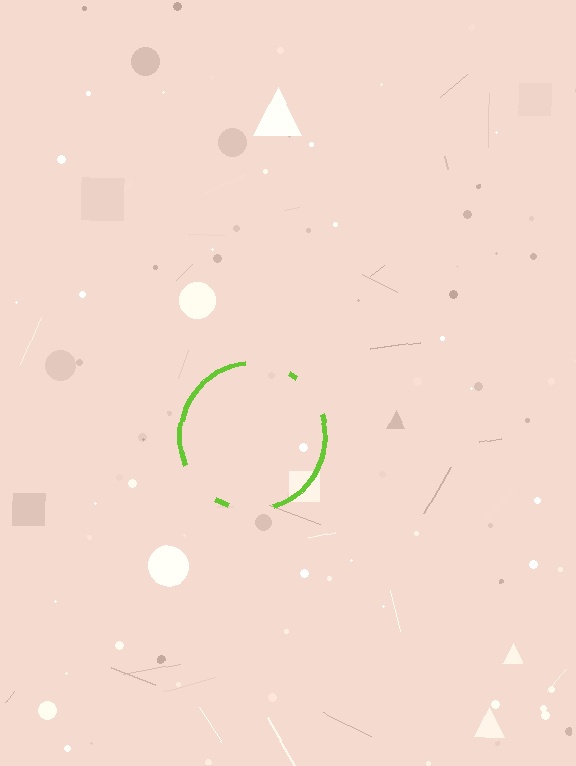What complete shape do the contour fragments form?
The contour fragments form a circle.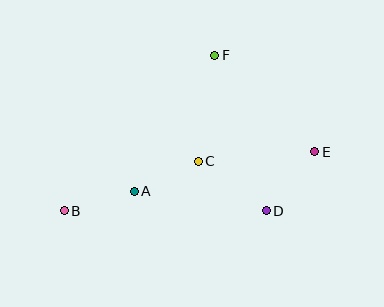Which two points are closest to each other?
Points A and C are closest to each other.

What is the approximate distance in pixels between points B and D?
The distance between B and D is approximately 202 pixels.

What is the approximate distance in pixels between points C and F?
The distance between C and F is approximately 107 pixels.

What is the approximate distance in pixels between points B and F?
The distance between B and F is approximately 216 pixels.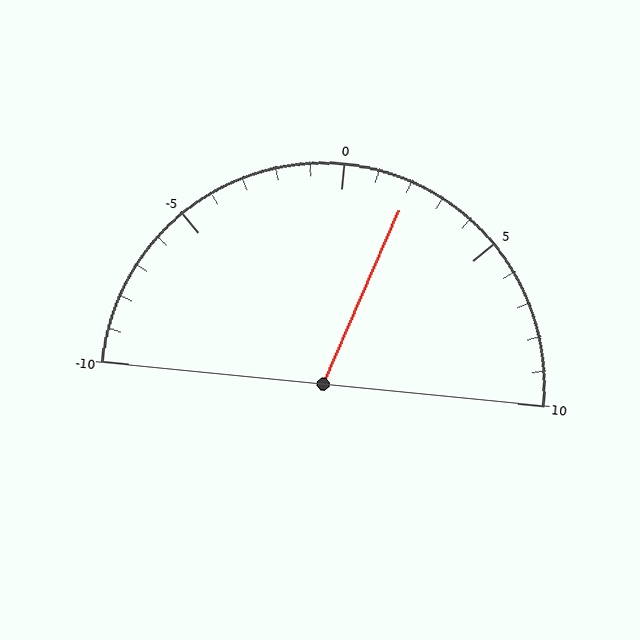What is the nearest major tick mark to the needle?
The nearest major tick mark is 0.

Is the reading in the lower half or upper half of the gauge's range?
The reading is in the upper half of the range (-10 to 10).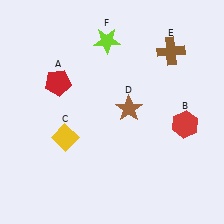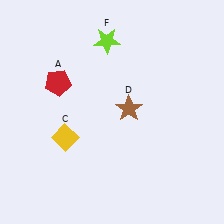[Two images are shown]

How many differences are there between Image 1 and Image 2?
There are 2 differences between the two images.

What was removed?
The brown cross (E), the red hexagon (B) were removed in Image 2.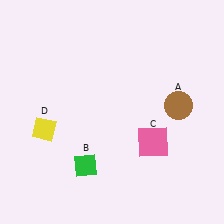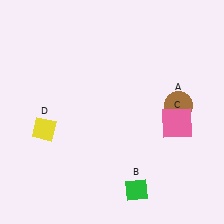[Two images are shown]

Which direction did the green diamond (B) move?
The green diamond (B) moved right.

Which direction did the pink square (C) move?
The pink square (C) moved right.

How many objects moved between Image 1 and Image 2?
2 objects moved between the two images.